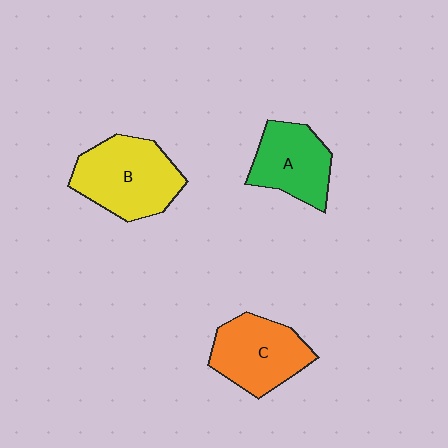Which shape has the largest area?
Shape B (yellow).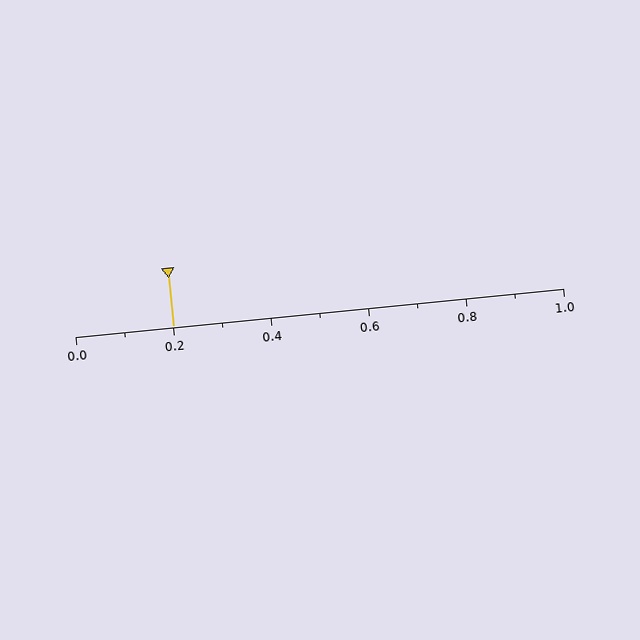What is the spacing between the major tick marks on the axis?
The major ticks are spaced 0.2 apart.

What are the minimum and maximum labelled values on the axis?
The axis runs from 0.0 to 1.0.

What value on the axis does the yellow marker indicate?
The marker indicates approximately 0.2.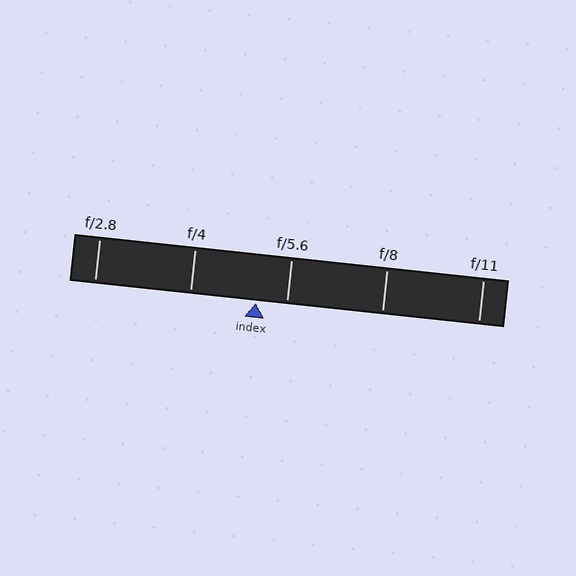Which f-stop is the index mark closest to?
The index mark is closest to f/5.6.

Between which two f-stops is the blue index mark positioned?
The index mark is between f/4 and f/5.6.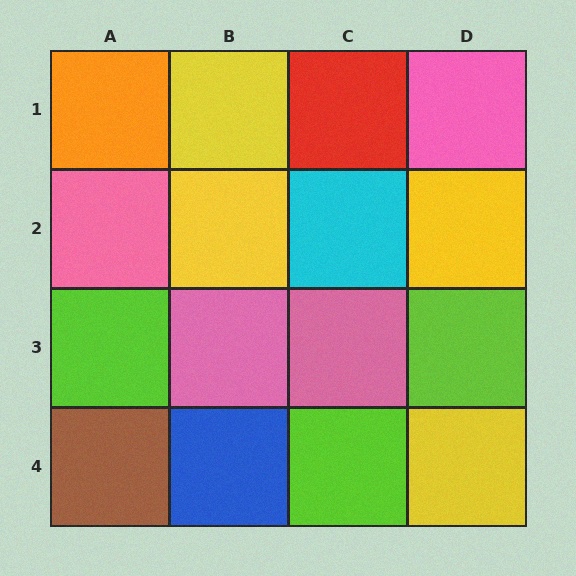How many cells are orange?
1 cell is orange.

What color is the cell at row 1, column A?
Orange.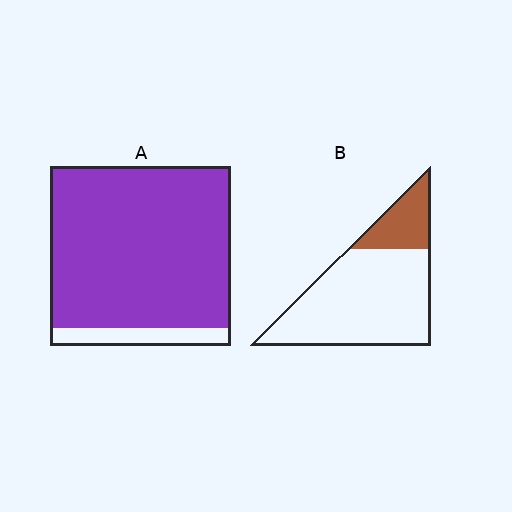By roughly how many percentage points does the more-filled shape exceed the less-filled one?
By roughly 70 percentage points (A over B).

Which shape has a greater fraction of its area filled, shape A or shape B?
Shape A.